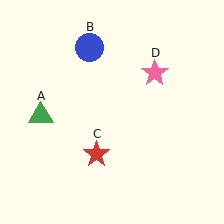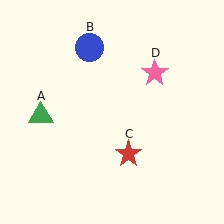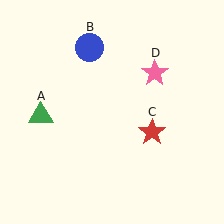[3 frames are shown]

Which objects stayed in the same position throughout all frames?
Green triangle (object A) and blue circle (object B) and pink star (object D) remained stationary.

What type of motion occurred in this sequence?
The red star (object C) rotated counterclockwise around the center of the scene.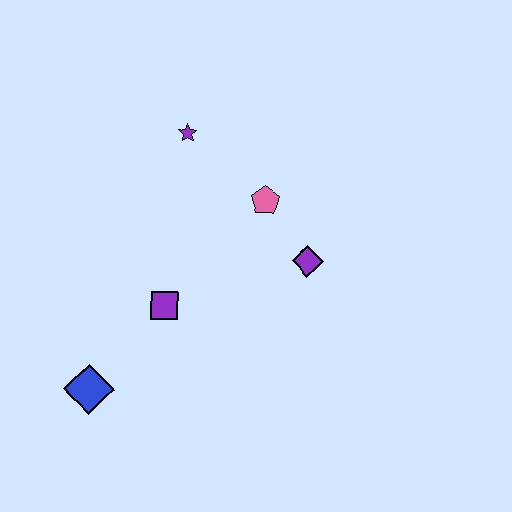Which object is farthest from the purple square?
The purple star is farthest from the purple square.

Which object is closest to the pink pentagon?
The purple diamond is closest to the pink pentagon.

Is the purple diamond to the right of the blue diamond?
Yes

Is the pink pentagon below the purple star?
Yes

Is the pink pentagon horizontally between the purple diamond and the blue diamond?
Yes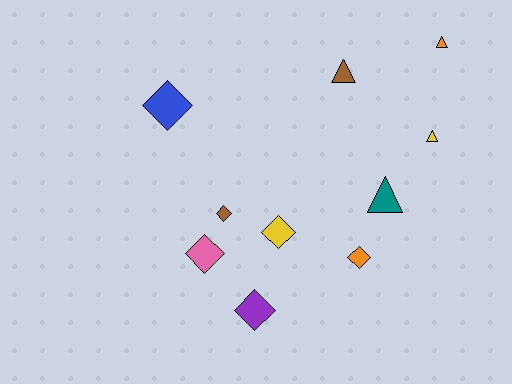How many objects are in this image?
There are 10 objects.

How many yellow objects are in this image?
There are 2 yellow objects.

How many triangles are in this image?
There are 4 triangles.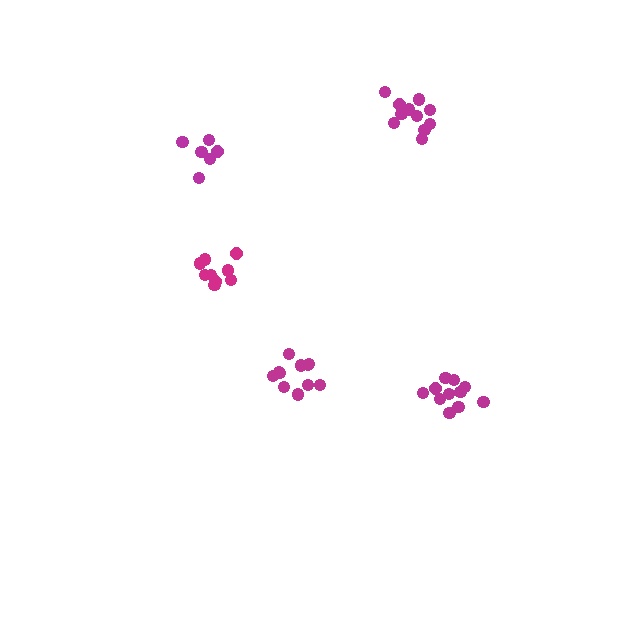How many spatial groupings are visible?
There are 5 spatial groupings.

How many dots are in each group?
Group 1: 9 dots, Group 2: 6 dots, Group 3: 11 dots, Group 4: 11 dots, Group 5: 11 dots (48 total).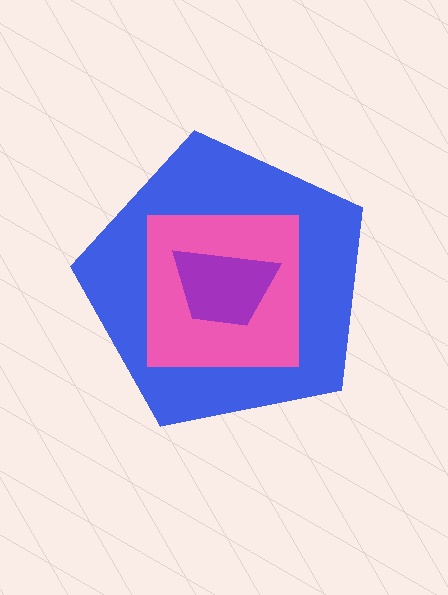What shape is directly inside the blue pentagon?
The pink square.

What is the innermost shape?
The purple trapezoid.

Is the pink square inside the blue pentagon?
Yes.